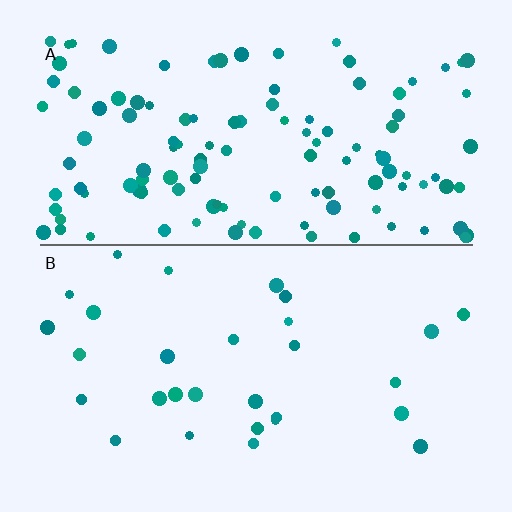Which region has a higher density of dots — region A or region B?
A (the top).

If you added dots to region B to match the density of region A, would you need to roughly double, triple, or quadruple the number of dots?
Approximately quadruple.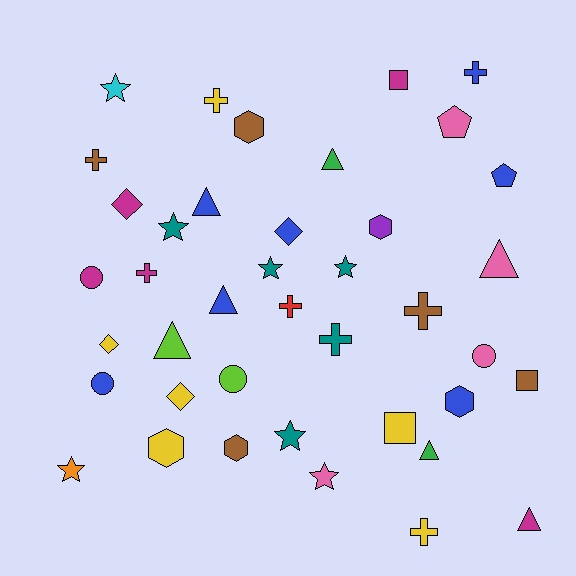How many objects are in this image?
There are 40 objects.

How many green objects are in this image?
There are 2 green objects.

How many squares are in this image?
There are 3 squares.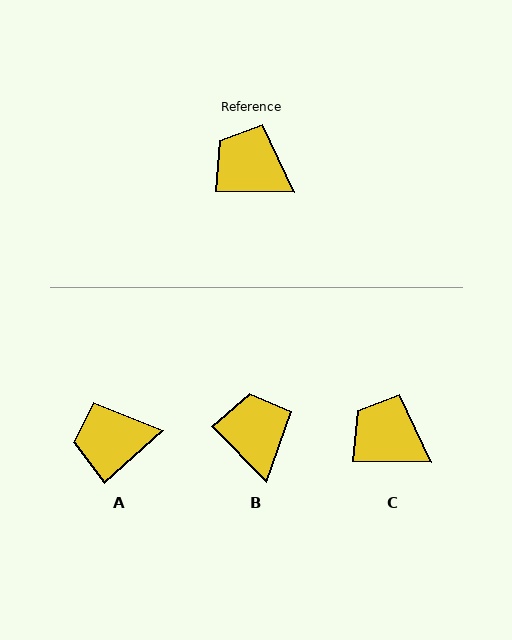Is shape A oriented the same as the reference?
No, it is off by about 43 degrees.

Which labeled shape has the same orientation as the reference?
C.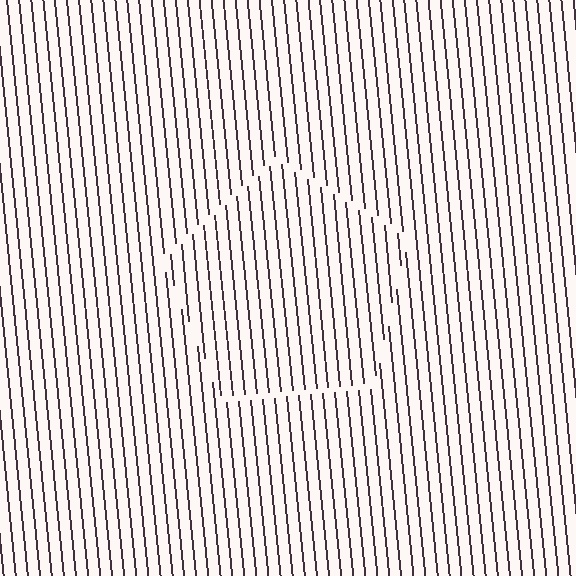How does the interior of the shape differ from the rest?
The interior of the shape contains the same grating, shifted by half a period — the contour is defined by the phase discontinuity where line-ends from the inner and outer gratings abut.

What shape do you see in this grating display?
An illusory pentagon. The interior of the shape contains the same grating, shifted by half a period — the contour is defined by the phase discontinuity where line-ends from the inner and outer gratings abut.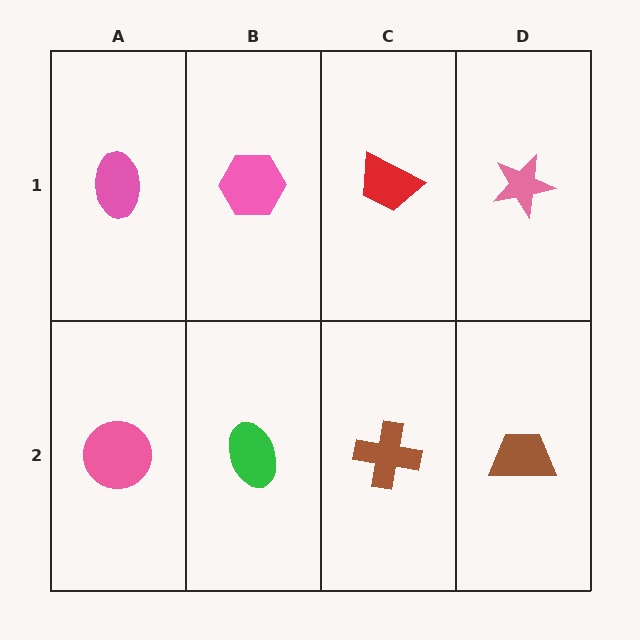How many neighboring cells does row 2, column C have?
3.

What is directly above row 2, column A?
A pink ellipse.